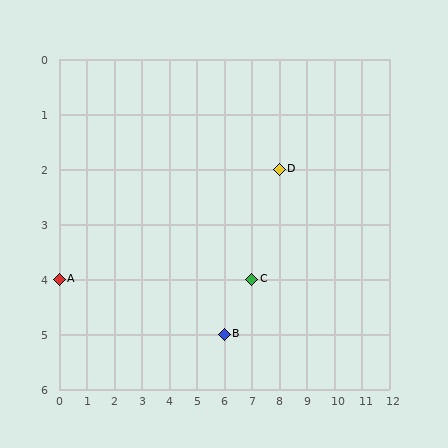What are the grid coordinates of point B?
Point B is at grid coordinates (6, 5).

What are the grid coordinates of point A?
Point A is at grid coordinates (0, 4).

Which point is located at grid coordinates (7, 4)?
Point C is at (7, 4).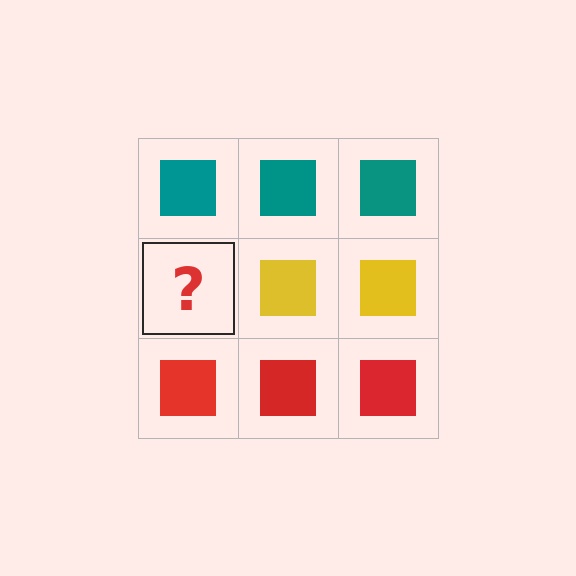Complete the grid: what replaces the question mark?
The question mark should be replaced with a yellow square.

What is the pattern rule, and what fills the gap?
The rule is that each row has a consistent color. The gap should be filled with a yellow square.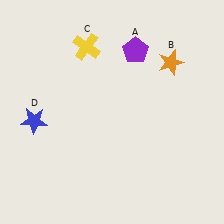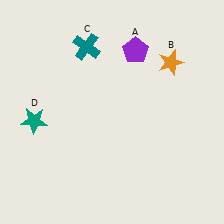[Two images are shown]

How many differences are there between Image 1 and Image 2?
There are 2 differences between the two images.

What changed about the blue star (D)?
In Image 1, D is blue. In Image 2, it changed to teal.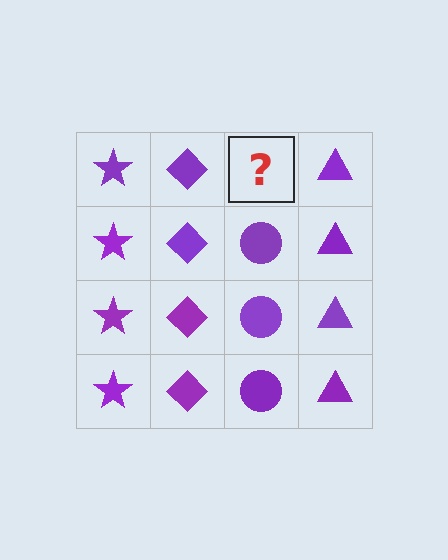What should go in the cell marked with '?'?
The missing cell should contain a purple circle.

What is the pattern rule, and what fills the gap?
The rule is that each column has a consistent shape. The gap should be filled with a purple circle.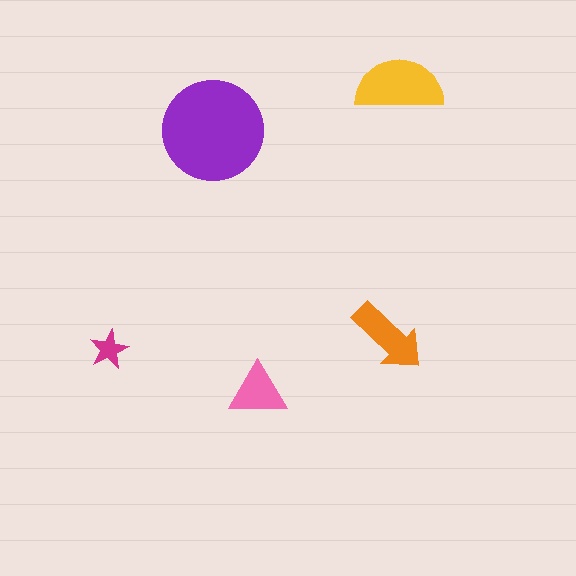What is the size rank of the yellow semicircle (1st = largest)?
2nd.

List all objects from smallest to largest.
The magenta star, the pink triangle, the orange arrow, the yellow semicircle, the purple circle.